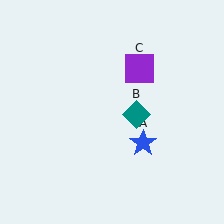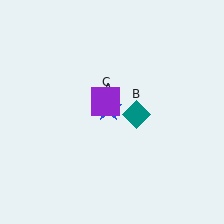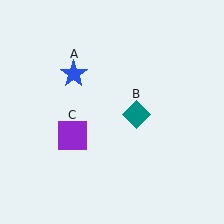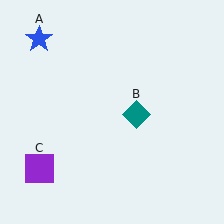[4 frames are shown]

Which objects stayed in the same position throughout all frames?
Teal diamond (object B) remained stationary.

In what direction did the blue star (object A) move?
The blue star (object A) moved up and to the left.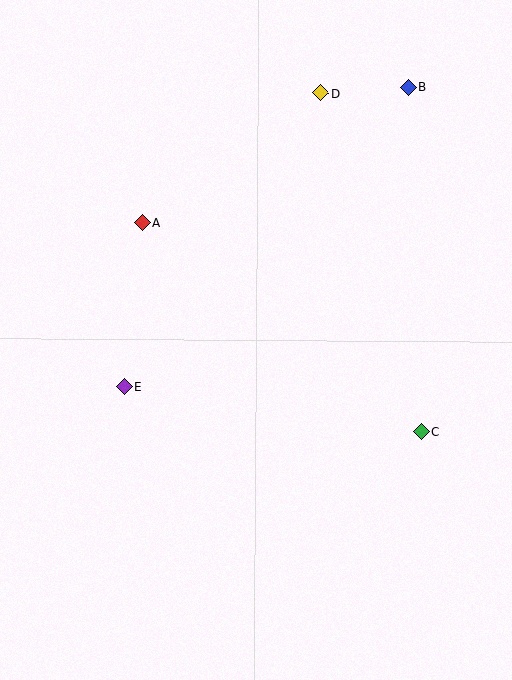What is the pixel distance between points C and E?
The distance between C and E is 301 pixels.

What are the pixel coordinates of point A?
Point A is at (142, 223).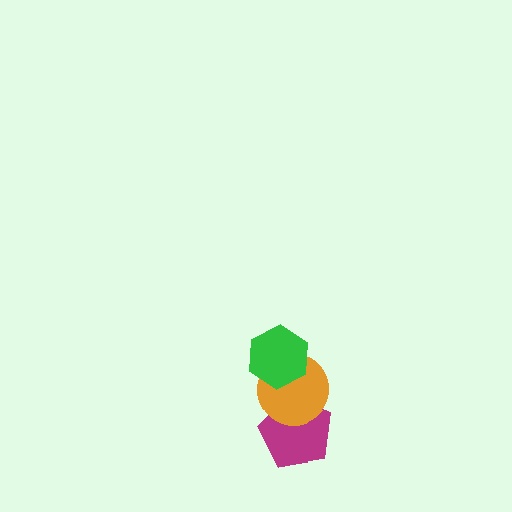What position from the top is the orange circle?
The orange circle is 2nd from the top.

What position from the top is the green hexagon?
The green hexagon is 1st from the top.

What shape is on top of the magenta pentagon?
The orange circle is on top of the magenta pentagon.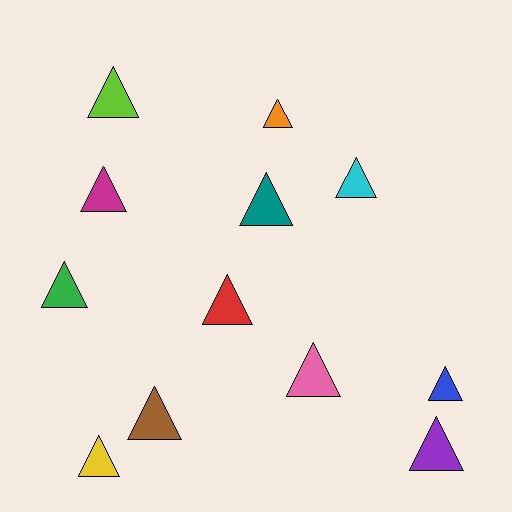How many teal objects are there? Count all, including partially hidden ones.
There is 1 teal object.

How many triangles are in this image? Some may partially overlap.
There are 12 triangles.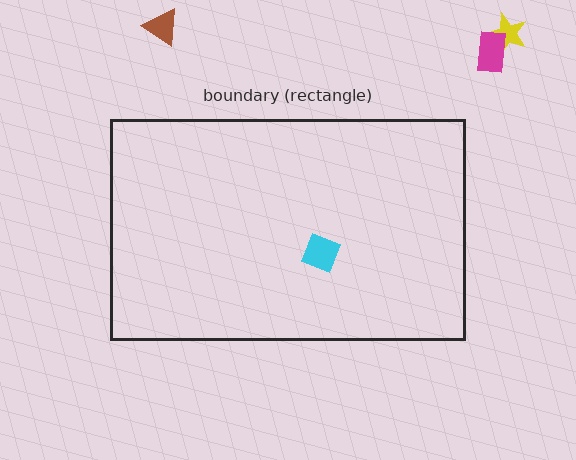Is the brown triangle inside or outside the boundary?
Outside.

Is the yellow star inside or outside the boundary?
Outside.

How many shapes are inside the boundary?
1 inside, 3 outside.